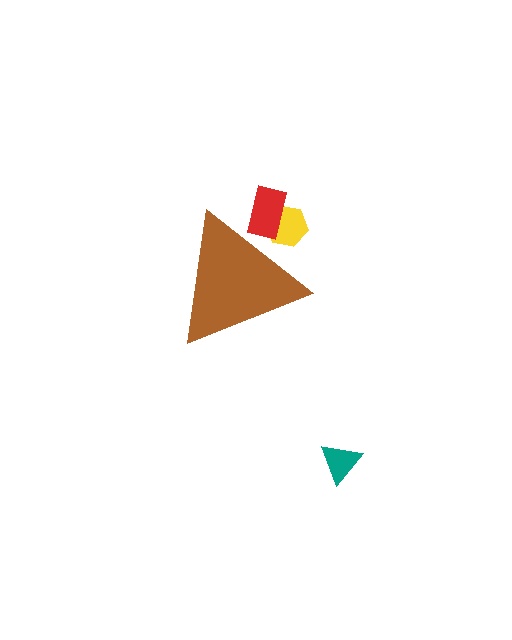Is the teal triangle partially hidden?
No, the teal triangle is fully visible.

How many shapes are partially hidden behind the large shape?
2 shapes are partially hidden.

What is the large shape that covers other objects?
A brown triangle.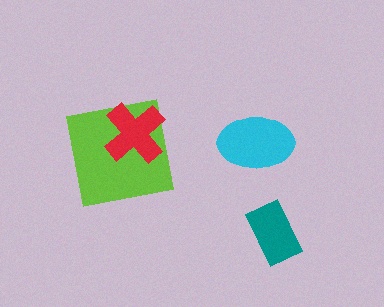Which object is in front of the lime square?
The red cross is in front of the lime square.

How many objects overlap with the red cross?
1 object overlaps with the red cross.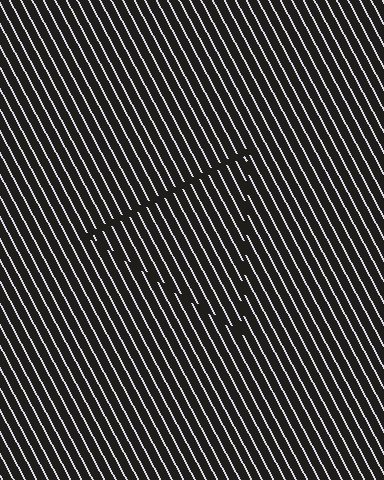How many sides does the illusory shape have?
3 sides — the line-ends trace a triangle.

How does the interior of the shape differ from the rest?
The interior of the shape contains the same grating, shifted by half a period — the contour is defined by the phase discontinuity where line-ends from the inner and outer gratings abut.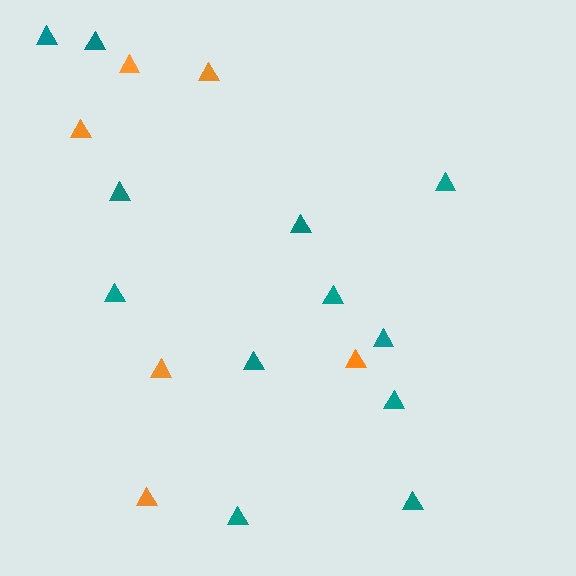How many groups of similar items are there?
There are 2 groups: one group of teal triangles (12) and one group of orange triangles (6).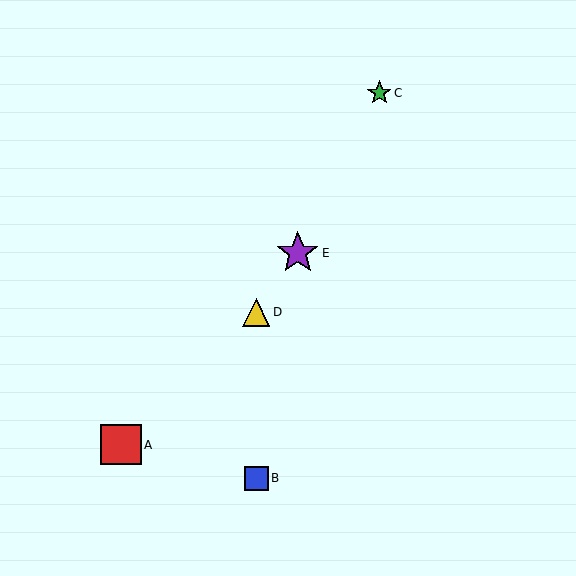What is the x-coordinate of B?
Object B is at x≈256.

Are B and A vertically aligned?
No, B is at x≈256 and A is at x≈121.